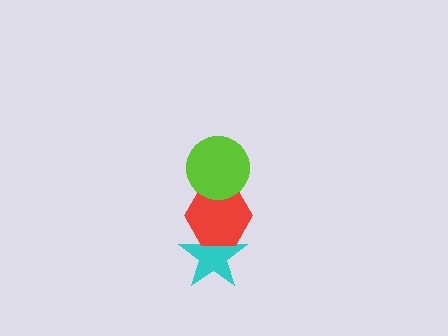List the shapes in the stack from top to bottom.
From top to bottom: the lime circle, the red hexagon, the cyan star.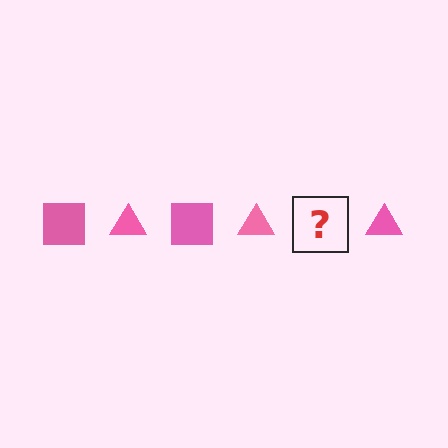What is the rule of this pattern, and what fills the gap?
The rule is that the pattern cycles through square, triangle shapes in pink. The gap should be filled with a pink square.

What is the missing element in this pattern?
The missing element is a pink square.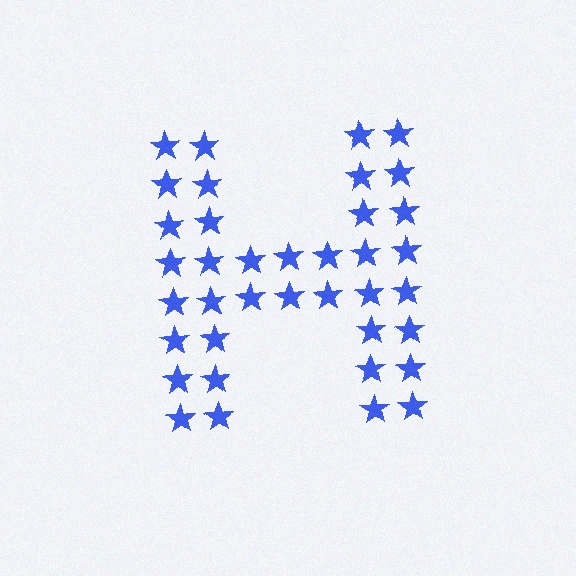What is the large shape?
The large shape is the letter H.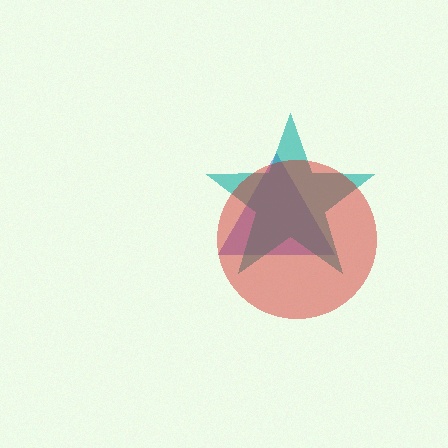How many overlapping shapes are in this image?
There are 3 overlapping shapes in the image.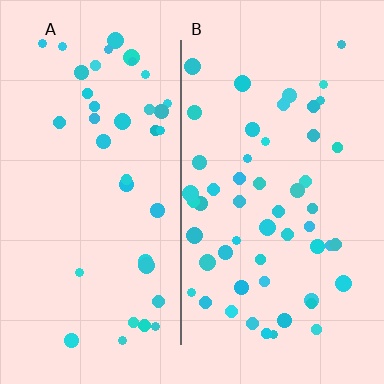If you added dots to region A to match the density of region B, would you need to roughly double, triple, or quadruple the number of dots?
Approximately double.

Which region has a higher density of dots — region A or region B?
B (the right).